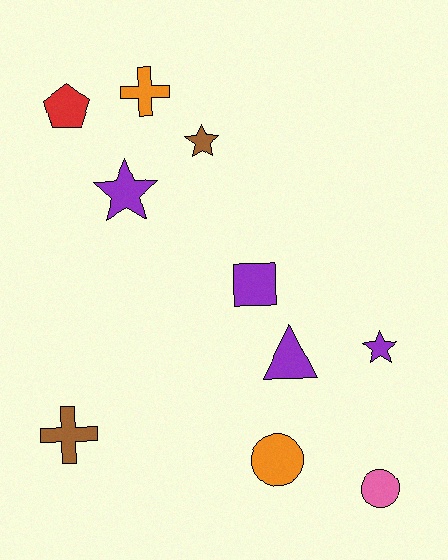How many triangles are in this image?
There is 1 triangle.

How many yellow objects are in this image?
There are no yellow objects.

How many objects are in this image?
There are 10 objects.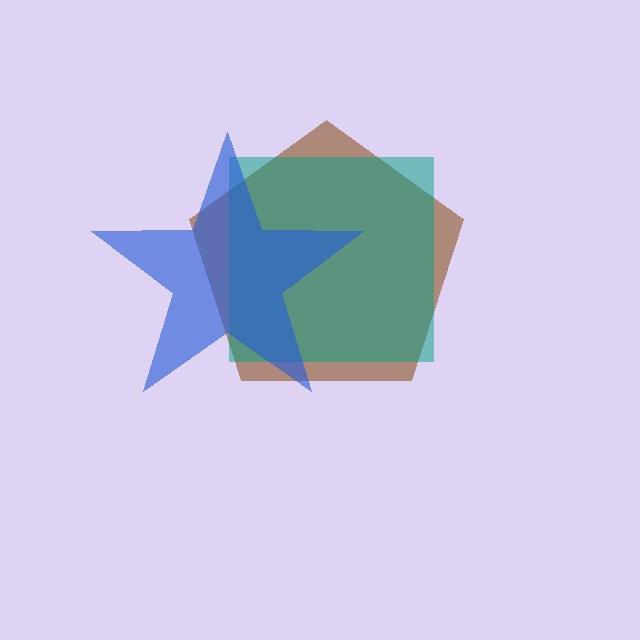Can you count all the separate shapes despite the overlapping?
Yes, there are 3 separate shapes.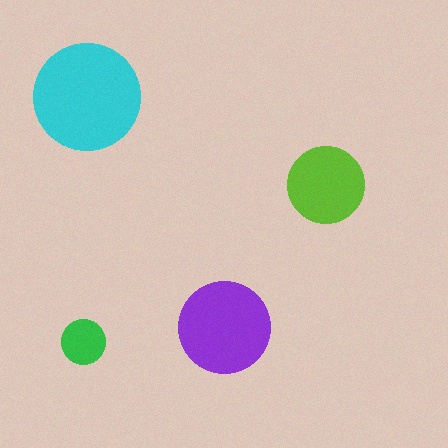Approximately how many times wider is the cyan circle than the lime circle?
About 1.5 times wider.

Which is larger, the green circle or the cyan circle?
The cyan one.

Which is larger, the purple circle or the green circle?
The purple one.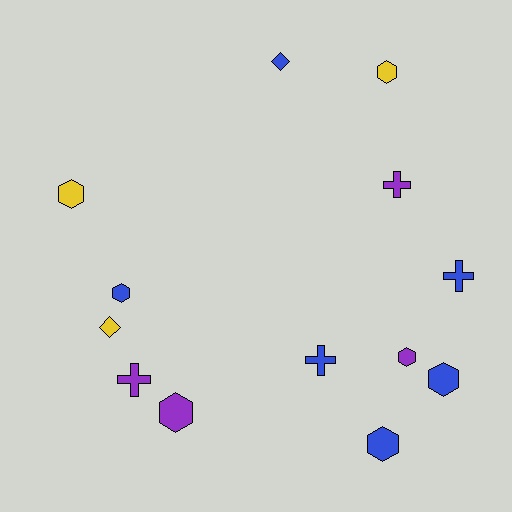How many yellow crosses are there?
There are no yellow crosses.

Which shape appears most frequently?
Hexagon, with 7 objects.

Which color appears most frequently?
Blue, with 6 objects.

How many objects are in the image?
There are 13 objects.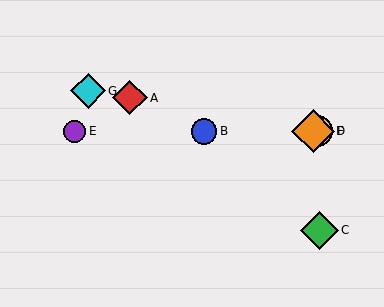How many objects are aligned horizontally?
4 objects (B, D, E, F) are aligned horizontally.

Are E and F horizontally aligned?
Yes, both are at y≈131.